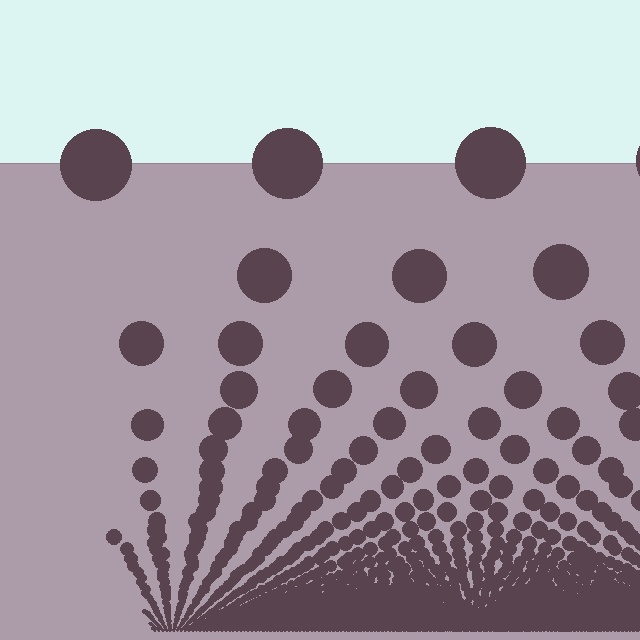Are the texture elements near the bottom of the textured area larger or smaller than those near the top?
Smaller. The gradient is inverted — elements near the bottom are smaller and denser.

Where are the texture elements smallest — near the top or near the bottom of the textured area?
Near the bottom.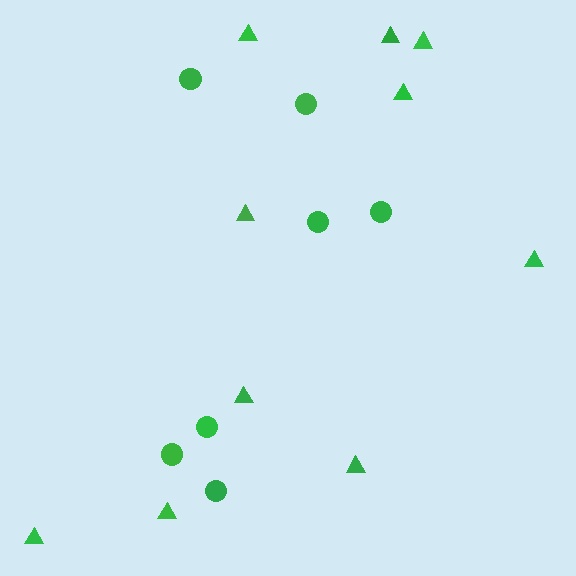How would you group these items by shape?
There are 2 groups: one group of triangles (10) and one group of circles (7).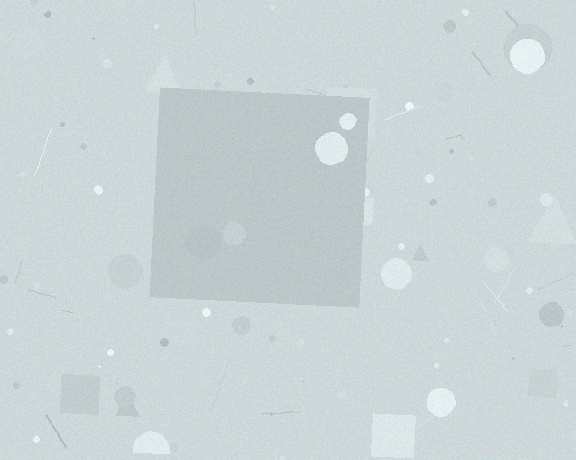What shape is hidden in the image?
A square is hidden in the image.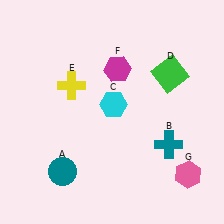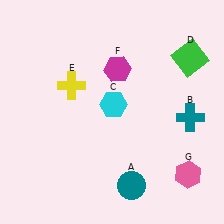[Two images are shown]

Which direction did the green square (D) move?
The green square (D) moved right.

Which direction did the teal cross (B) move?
The teal cross (B) moved up.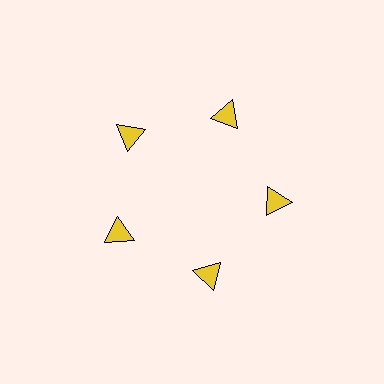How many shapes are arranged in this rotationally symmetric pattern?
There are 5 shapes, arranged in 5 groups of 1.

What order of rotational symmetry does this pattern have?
This pattern has 5-fold rotational symmetry.